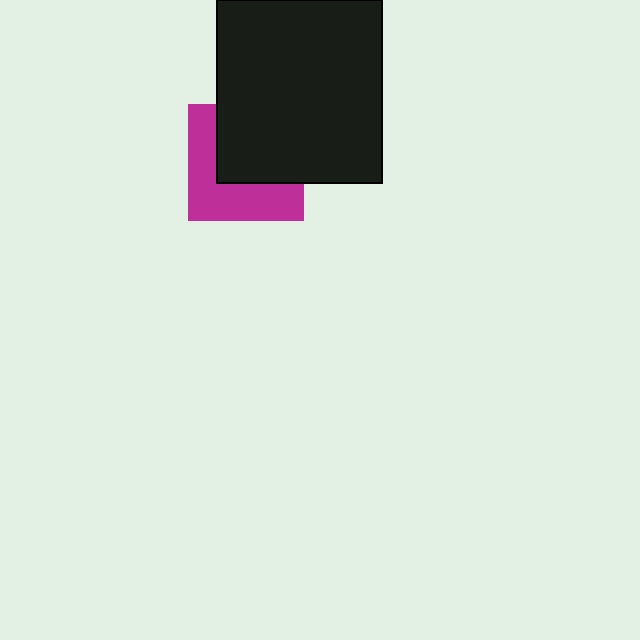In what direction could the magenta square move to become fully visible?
The magenta square could move toward the lower-left. That would shift it out from behind the black rectangle entirely.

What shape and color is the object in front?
The object in front is a black rectangle.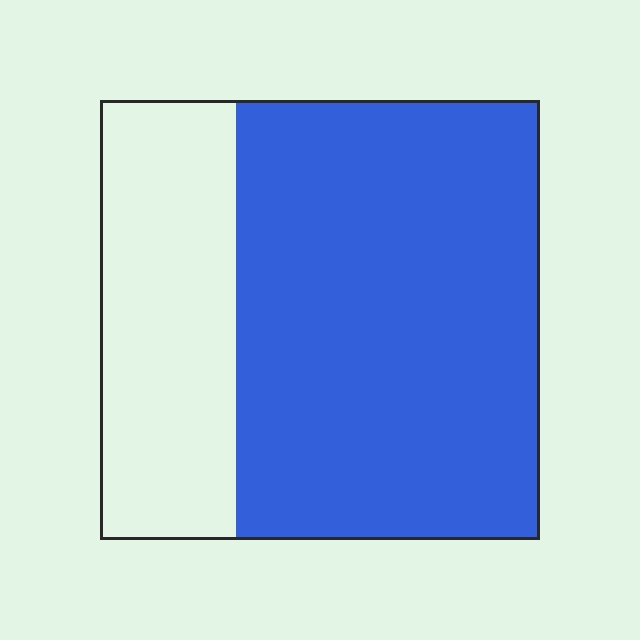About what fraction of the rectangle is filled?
About two thirds (2/3).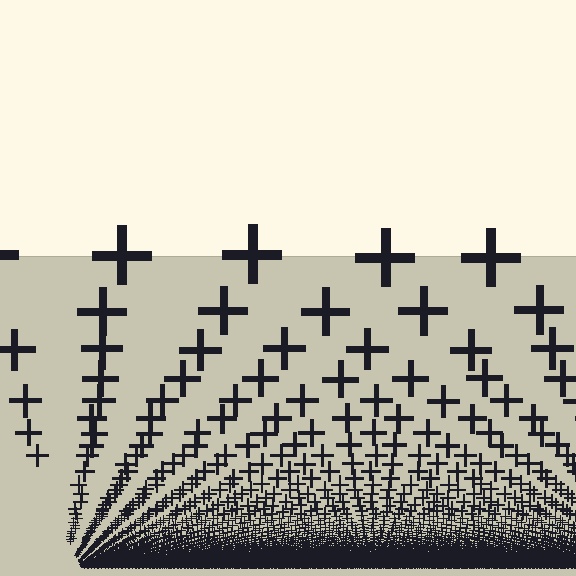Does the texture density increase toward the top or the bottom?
Density increases toward the bottom.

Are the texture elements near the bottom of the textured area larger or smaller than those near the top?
Smaller. The gradient is inverted — elements near the bottom are smaller and denser.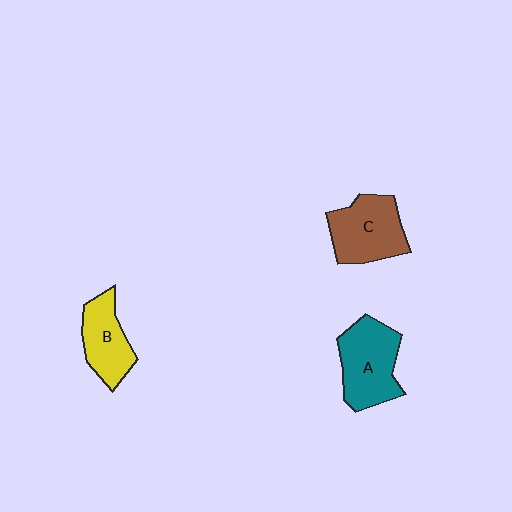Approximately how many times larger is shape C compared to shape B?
Approximately 1.3 times.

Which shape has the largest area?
Shape A (teal).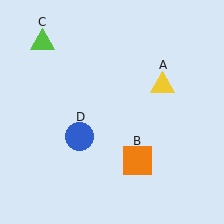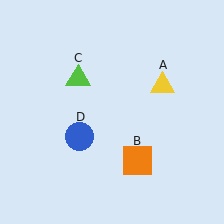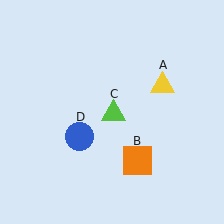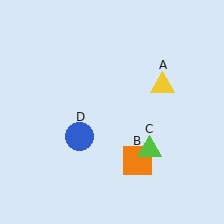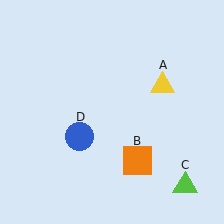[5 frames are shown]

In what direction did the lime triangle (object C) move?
The lime triangle (object C) moved down and to the right.